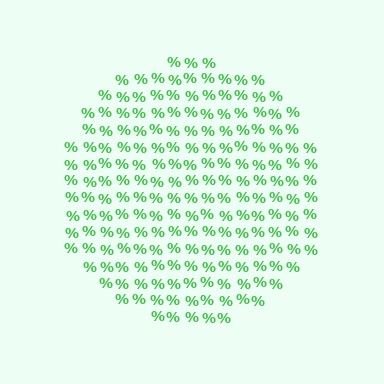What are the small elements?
The small elements are percent signs.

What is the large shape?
The large shape is a circle.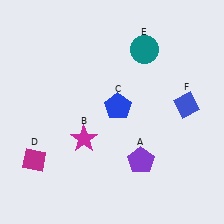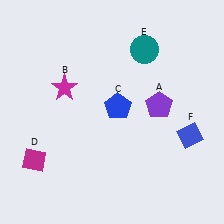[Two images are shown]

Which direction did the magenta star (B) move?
The magenta star (B) moved up.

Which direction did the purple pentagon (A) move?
The purple pentagon (A) moved up.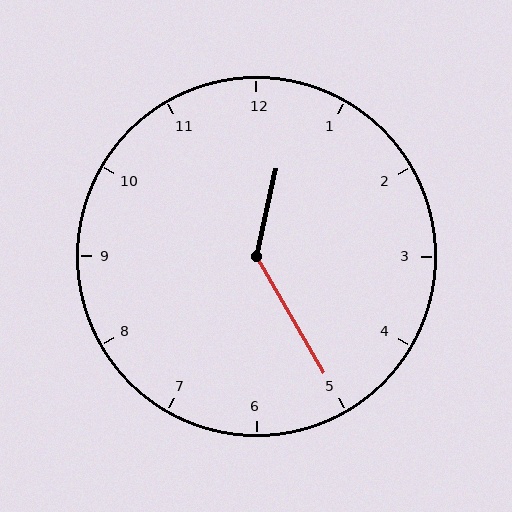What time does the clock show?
12:25.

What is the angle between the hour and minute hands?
Approximately 138 degrees.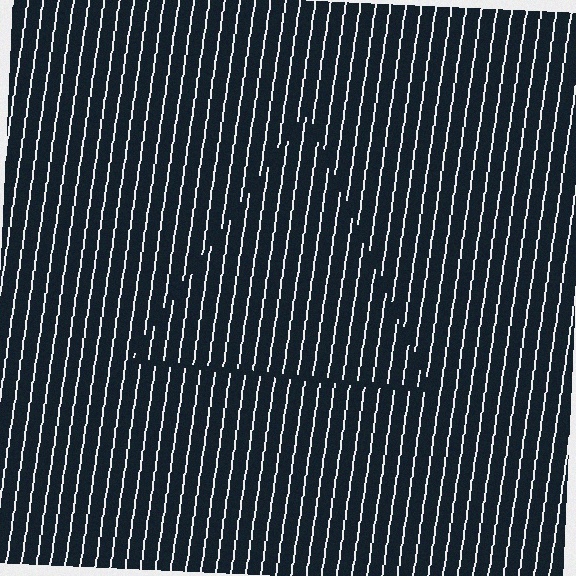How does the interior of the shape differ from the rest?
The interior of the shape contains the same grating, shifted by half a period — the contour is defined by the phase discontinuity where line-ends from the inner and outer gratings abut.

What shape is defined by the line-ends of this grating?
An illusory triangle. The interior of the shape contains the same grating, shifted by half a period — the contour is defined by the phase discontinuity where line-ends from the inner and outer gratings abut.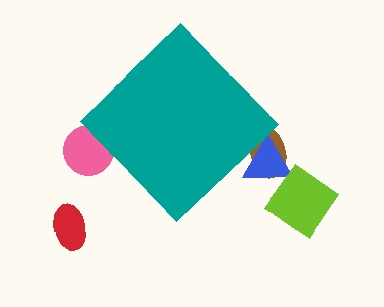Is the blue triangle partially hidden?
Yes, the blue triangle is partially hidden behind the teal diamond.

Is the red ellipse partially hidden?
No, the red ellipse is fully visible.